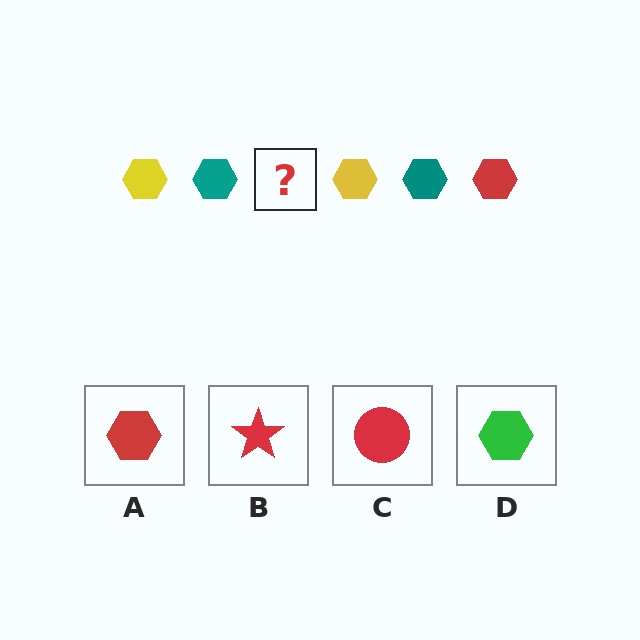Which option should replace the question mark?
Option A.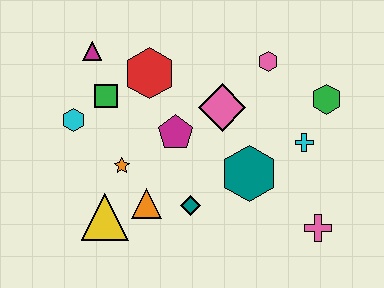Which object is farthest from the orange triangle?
The green hexagon is farthest from the orange triangle.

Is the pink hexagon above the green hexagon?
Yes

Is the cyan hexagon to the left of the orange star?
Yes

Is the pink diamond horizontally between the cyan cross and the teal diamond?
Yes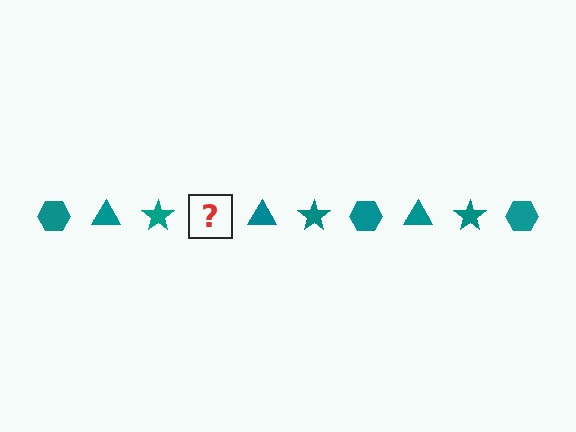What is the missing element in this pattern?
The missing element is a teal hexagon.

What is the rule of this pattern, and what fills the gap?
The rule is that the pattern cycles through hexagon, triangle, star shapes in teal. The gap should be filled with a teal hexagon.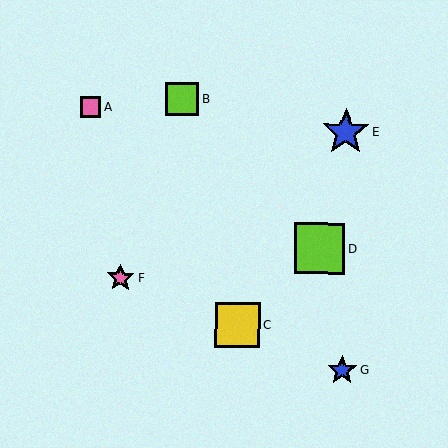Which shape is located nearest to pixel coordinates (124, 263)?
The pink star (labeled F) at (120, 278) is nearest to that location.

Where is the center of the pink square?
The center of the pink square is at (90, 107).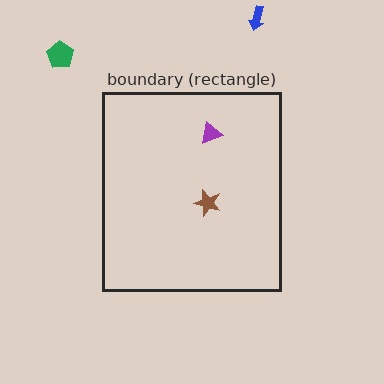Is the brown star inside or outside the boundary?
Inside.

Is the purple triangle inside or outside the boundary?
Inside.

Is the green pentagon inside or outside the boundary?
Outside.